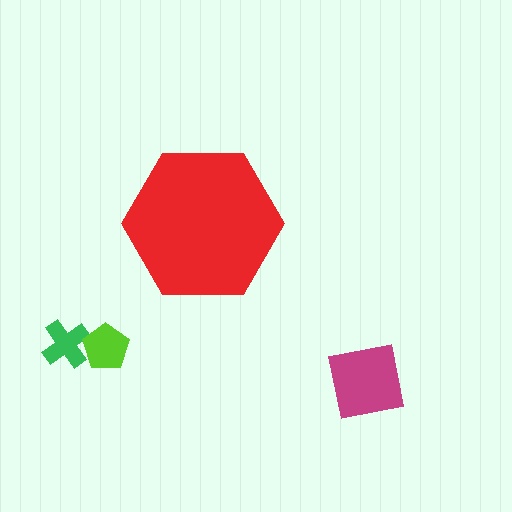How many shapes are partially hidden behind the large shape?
0 shapes are partially hidden.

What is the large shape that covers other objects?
A red hexagon.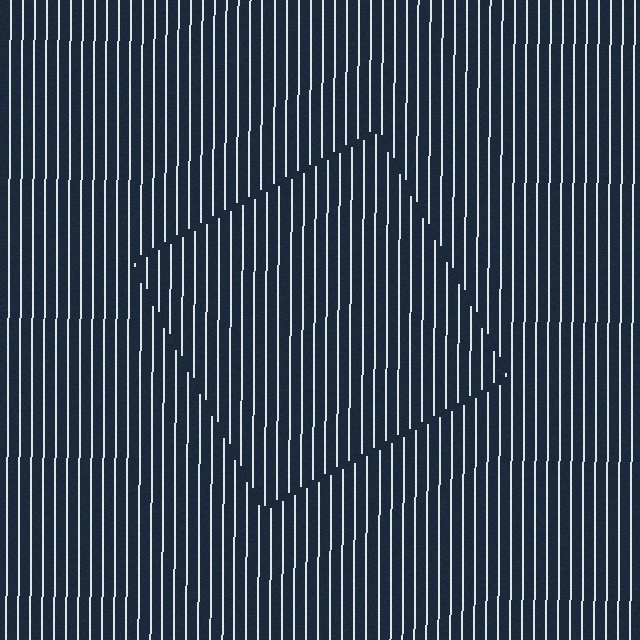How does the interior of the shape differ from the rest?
The interior of the shape contains the same grating, shifted by half a period — the contour is defined by the phase discontinuity where line-ends from the inner and outer gratings abut.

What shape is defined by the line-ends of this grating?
An illusory square. The interior of the shape contains the same grating, shifted by half a period — the contour is defined by the phase discontinuity where line-ends from the inner and outer gratings abut.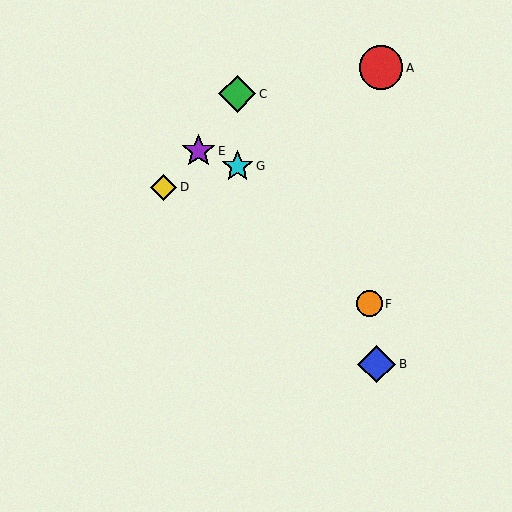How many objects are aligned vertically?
2 objects (C, G) are aligned vertically.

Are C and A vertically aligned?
No, C is at x≈237 and A is at x≈381.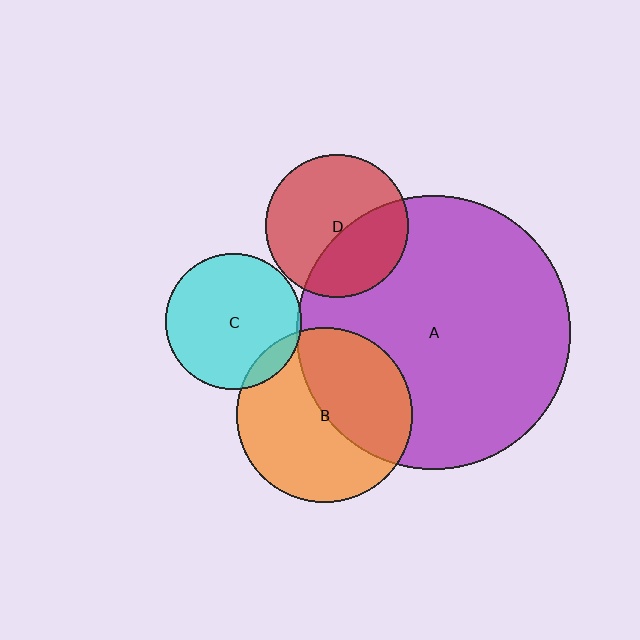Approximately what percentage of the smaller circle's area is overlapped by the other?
Approximately 45%.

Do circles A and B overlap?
Yes.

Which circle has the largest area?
Circle A (purple).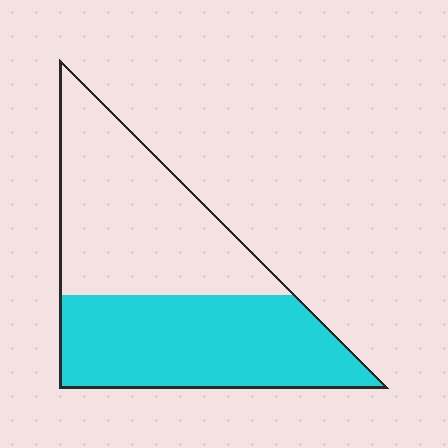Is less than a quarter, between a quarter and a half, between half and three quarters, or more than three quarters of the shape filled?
Between a quarter and a half.